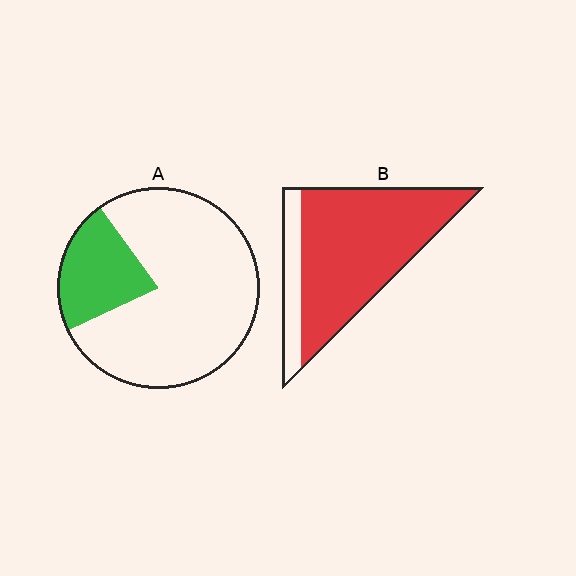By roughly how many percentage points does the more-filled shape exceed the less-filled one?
By roughly 60 percentage points (B over A).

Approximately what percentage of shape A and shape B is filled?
A is approximately 20% and B is approximately 80%.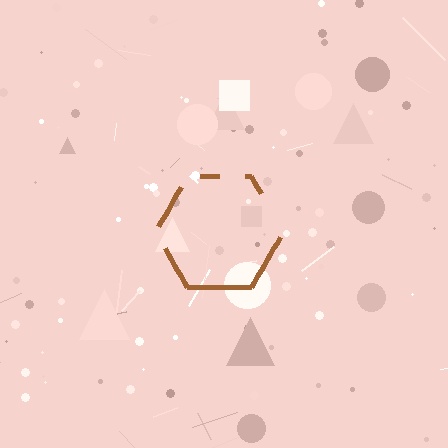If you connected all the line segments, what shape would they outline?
They would outline a hexagon.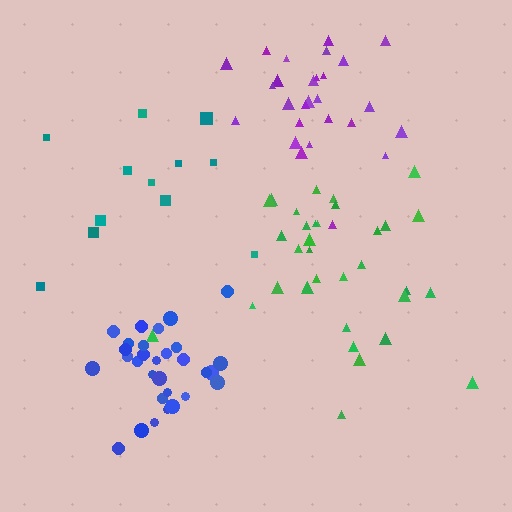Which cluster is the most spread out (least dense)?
Teal.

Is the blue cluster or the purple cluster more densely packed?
Blue.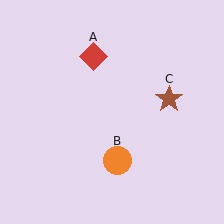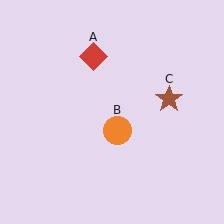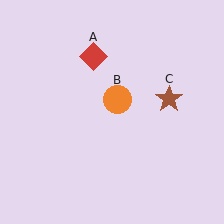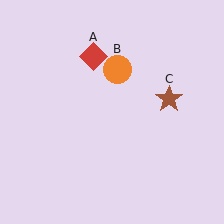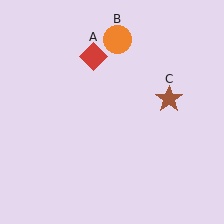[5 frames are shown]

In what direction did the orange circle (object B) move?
The orange circle (object B) moved up.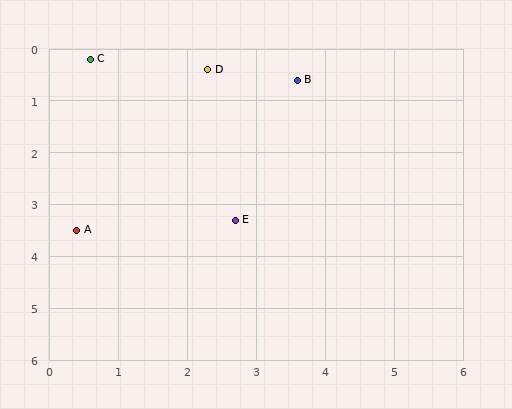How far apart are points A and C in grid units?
Points A and C are about 3.3 grid units apart.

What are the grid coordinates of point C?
Point C is at approximately (0.6, 0.2).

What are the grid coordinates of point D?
Point D is at approximately (2.3, 0.4).